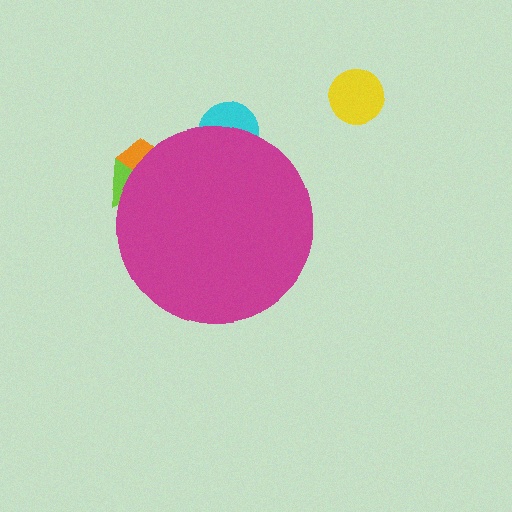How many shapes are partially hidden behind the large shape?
3 shapes are partially hidden.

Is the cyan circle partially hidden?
Yes, the cyan circle is partially hidden behind the magenta circle.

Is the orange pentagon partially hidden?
Yes, the orange pentagon is partially hidden behind the magenta circle.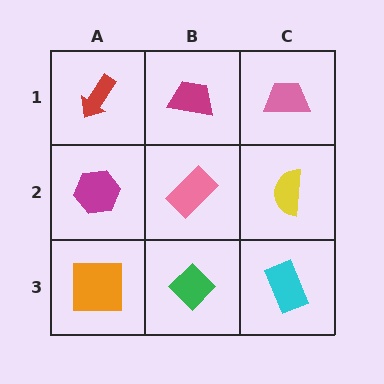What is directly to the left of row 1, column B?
A red arrow.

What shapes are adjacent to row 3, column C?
A yellow semicircle (row 2, column C), a green diamond (row 3, column B).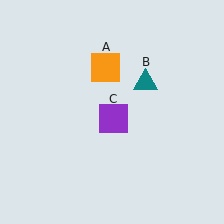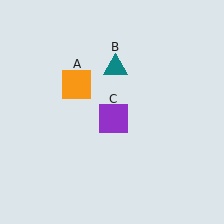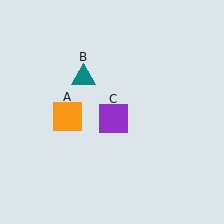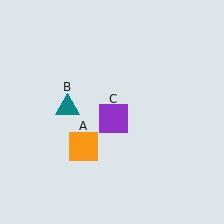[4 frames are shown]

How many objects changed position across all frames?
2 objects changed position: orange square (object A), teal triangle (object B).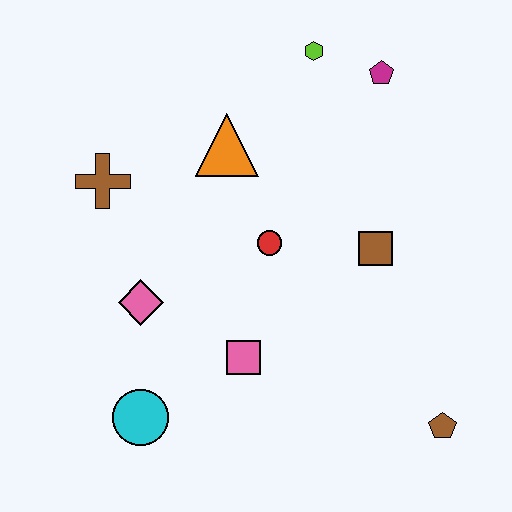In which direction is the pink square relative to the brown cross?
The pink square is below the brown cross.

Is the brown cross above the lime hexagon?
No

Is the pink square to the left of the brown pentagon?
Yes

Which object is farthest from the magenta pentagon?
The cyan circle is farthest from the magenta pentagon.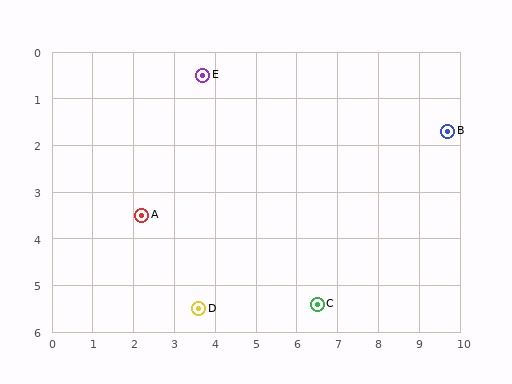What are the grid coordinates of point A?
Point A is at approximately (2.2, 3.5).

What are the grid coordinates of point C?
Point C is at approximately (6.5, 5.4).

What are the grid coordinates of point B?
Point B is at approximately (9.7, 1.7).